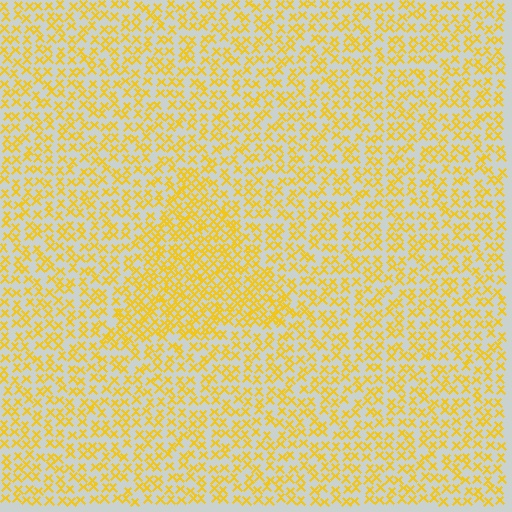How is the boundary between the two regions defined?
The boundary is defined by a change in element density (approximately 1.7x ratio). All elements are the same color, size, and shape.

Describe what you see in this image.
The image contains small yellow elements arranged at two different densities. A triangle-shaped region is visible where the elements are more densely packed than the surrounding area.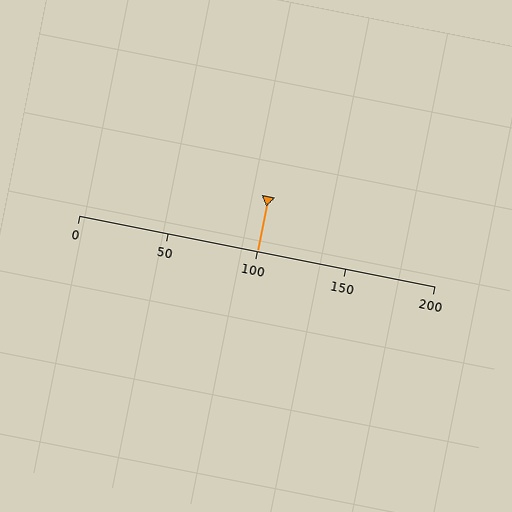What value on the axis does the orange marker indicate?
The marker indicates approximately 100.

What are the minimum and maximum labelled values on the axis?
The axis runs from 0 to 200.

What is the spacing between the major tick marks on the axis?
The major ticks are spaced 50 apart.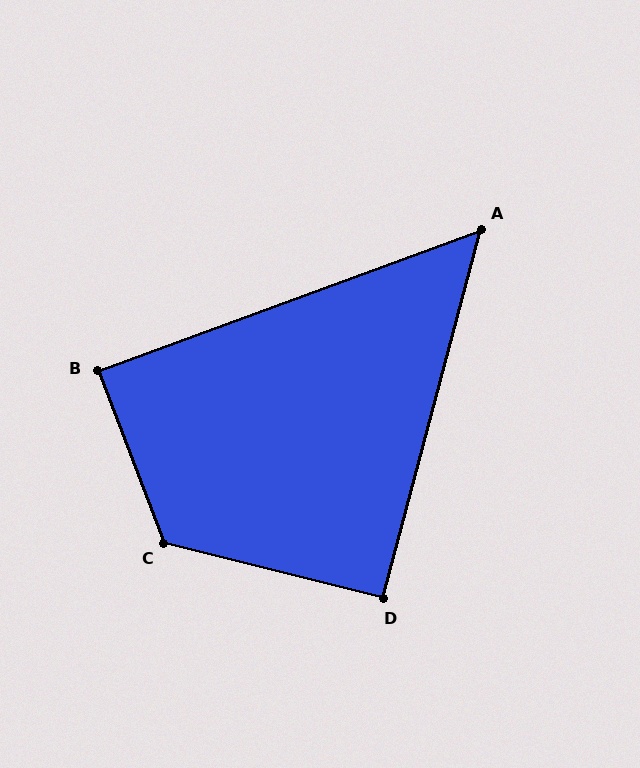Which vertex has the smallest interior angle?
A, at approximately 55 degrees.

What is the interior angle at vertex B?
Approximately 89 degrees (approximately right).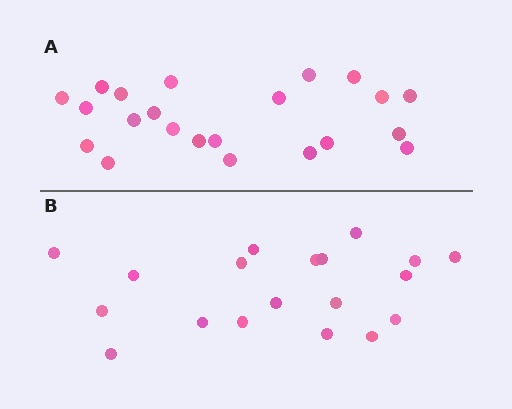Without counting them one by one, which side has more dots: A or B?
Region A (the top region) has more dots.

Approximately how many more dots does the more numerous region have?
Region A has just a few more — roughly 2 or 3 more dots than region B.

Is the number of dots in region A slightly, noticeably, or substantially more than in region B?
Region A has only slightly more — the two regions are fairly close. The ratio is roughly 1.2 to 1.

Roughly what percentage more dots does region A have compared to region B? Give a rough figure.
About 15% more.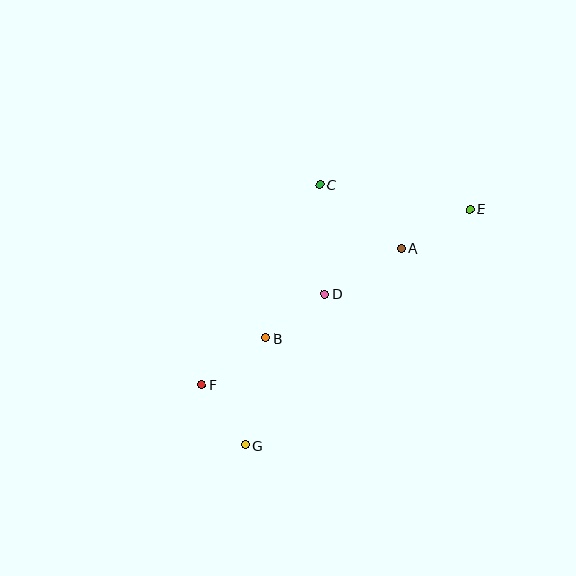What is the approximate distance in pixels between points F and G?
The distance between F and G is approximately 75 pixels.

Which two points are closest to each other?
Points B and D are closest to each other.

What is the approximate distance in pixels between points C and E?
The distance between C and E is approximately 152 pixels.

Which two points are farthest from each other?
Points E and G are farthest from each other.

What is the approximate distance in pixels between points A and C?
The distance between A and C is approximately 103 pixels.